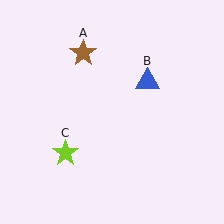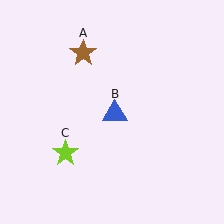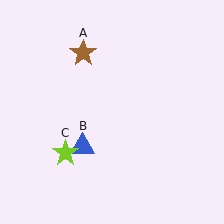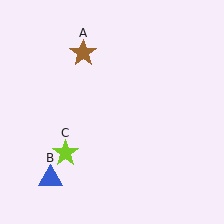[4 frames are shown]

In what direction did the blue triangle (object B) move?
The blue triangle (object B) moved down and to the left.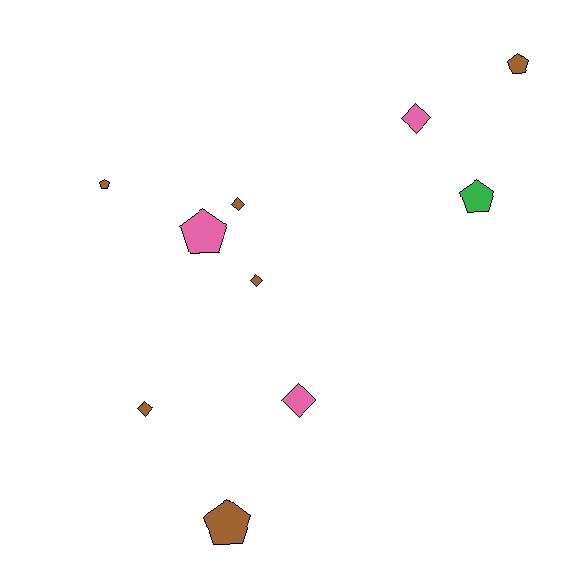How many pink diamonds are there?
There are 2 pink diamonds.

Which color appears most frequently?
Brown, with 6 objects.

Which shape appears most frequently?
Diamond, with 5 objects.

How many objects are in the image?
There are 10 objects.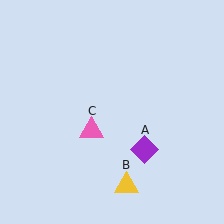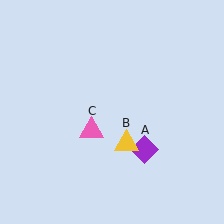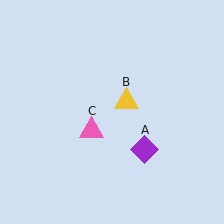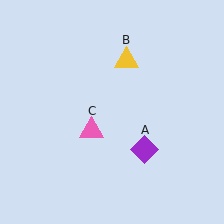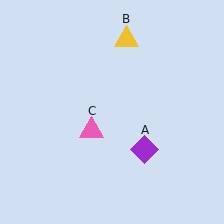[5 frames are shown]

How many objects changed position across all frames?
1 object changed position: yellow triangle (object B).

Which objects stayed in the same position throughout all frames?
Purple diamond (object A) and pink triangle (object C) remained stationary.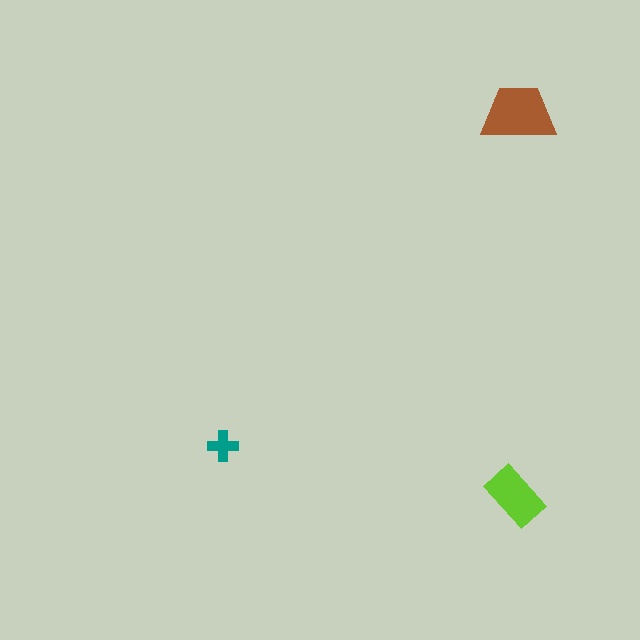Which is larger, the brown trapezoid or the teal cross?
The brown trapezoid.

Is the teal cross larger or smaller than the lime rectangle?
Smaller.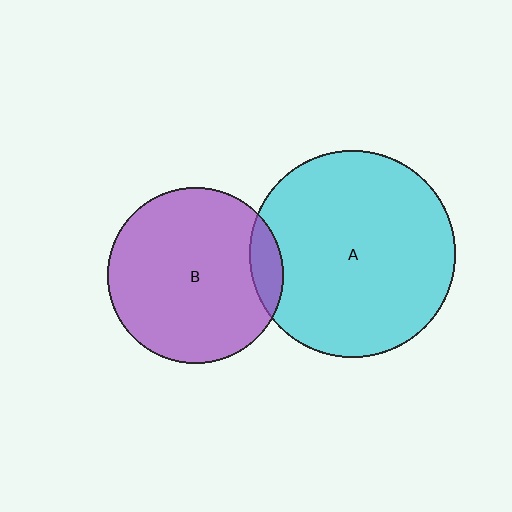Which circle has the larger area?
Circle A (cyan).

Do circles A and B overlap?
Yes.